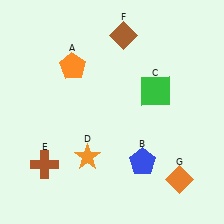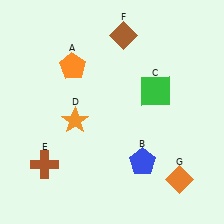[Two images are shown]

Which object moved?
The orange star (D) moved up.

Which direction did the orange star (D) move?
The orange star (D) moved up.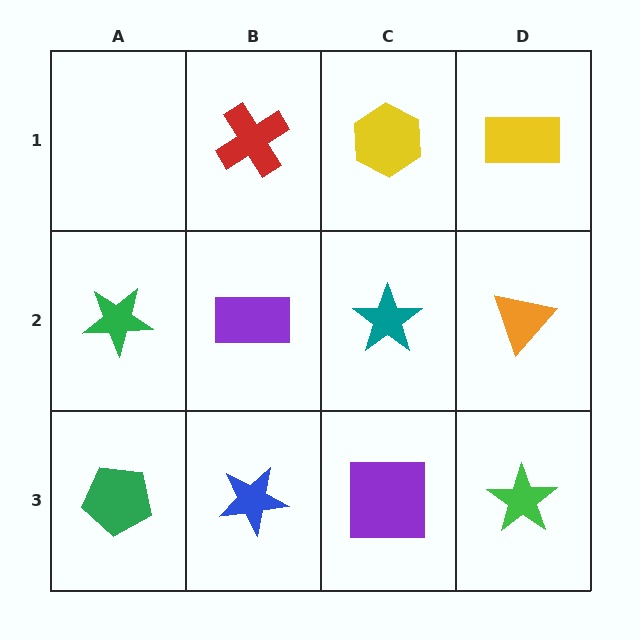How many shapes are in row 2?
4 shapes.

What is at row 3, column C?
A purple square.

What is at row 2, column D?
An orange triangle.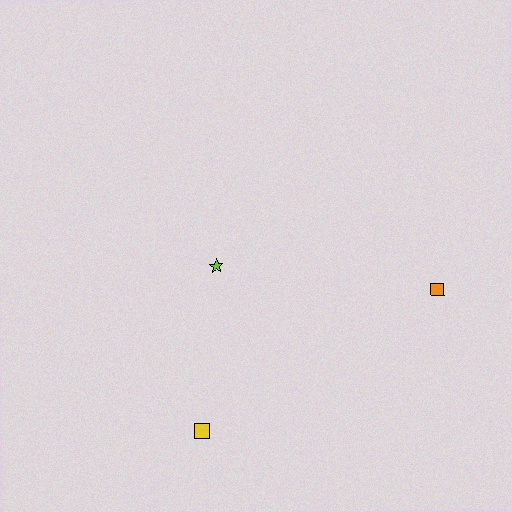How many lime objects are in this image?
There is 1 lime object.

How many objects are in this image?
There are 3 objects.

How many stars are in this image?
There is 1 star.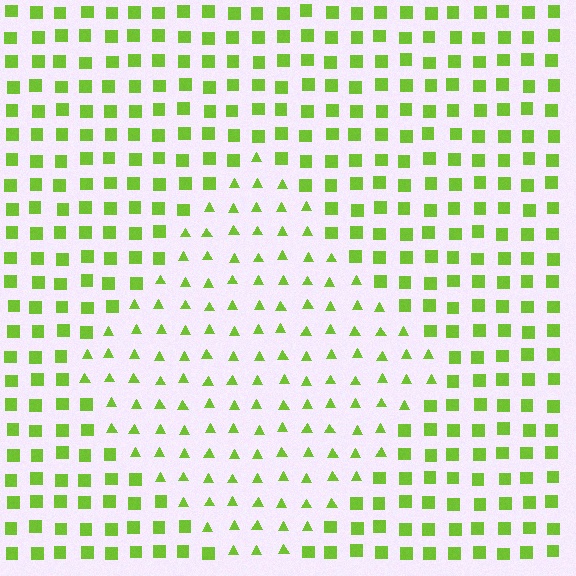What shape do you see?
I see a diamond.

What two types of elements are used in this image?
The image uses triangles inside the diamond region and squares outside it.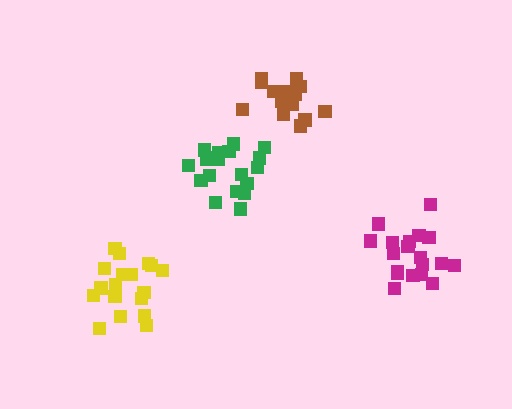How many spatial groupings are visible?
There are 4 spatial groupings.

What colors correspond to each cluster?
The clusters are colored: yellow, magenta, green, brown.